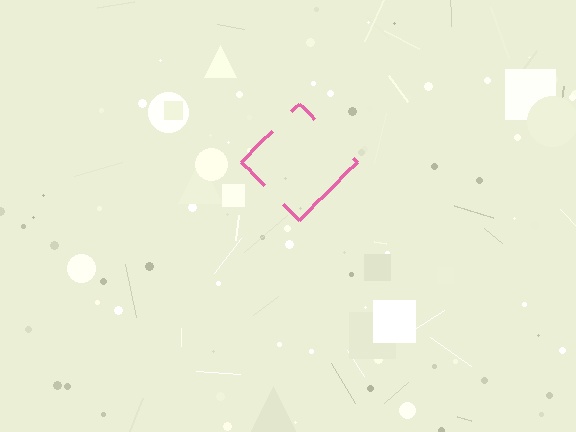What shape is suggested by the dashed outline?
The dashed outline suggests a diamond.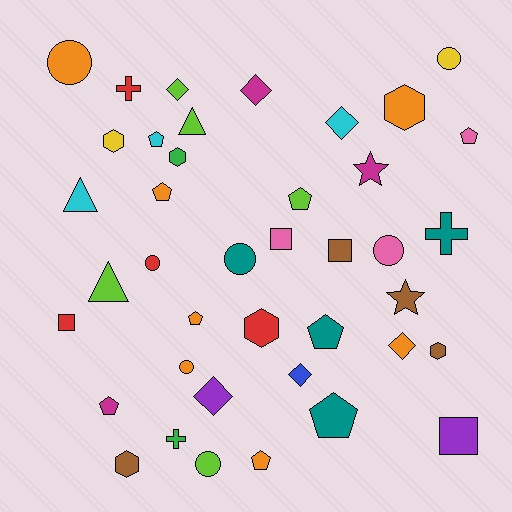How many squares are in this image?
There are 4 squares.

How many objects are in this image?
There are 40 objects.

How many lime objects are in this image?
There are 5 lime objects.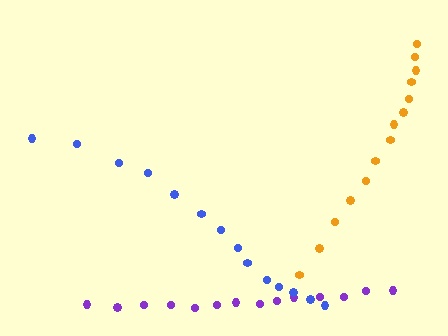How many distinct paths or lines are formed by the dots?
There are 3 distinct paths.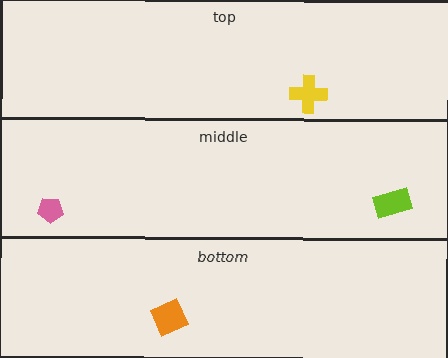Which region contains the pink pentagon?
The middle region.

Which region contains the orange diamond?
The bottom region.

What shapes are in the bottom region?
The orange diamond.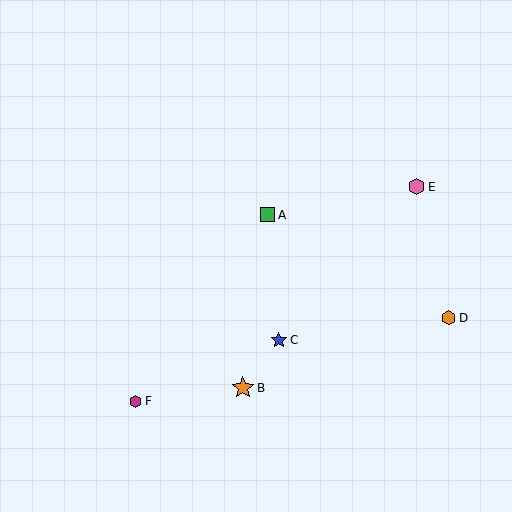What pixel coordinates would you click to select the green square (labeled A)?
Click at (268, 215) to select the green square A.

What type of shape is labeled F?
Shape F is a magenta hexagon.